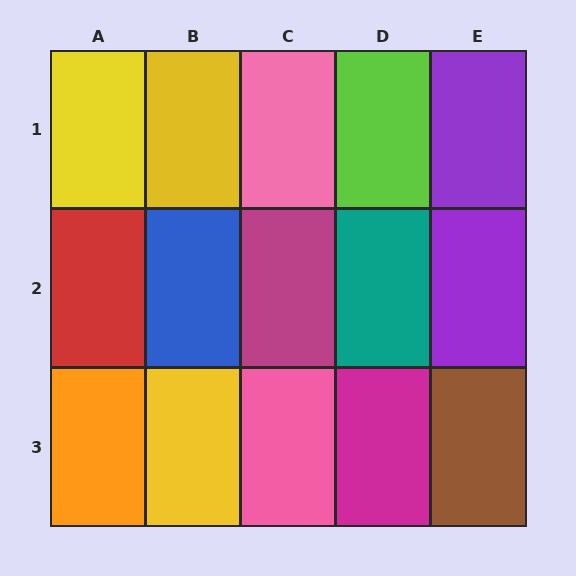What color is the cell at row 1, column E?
Purple.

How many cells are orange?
1 cell is orange.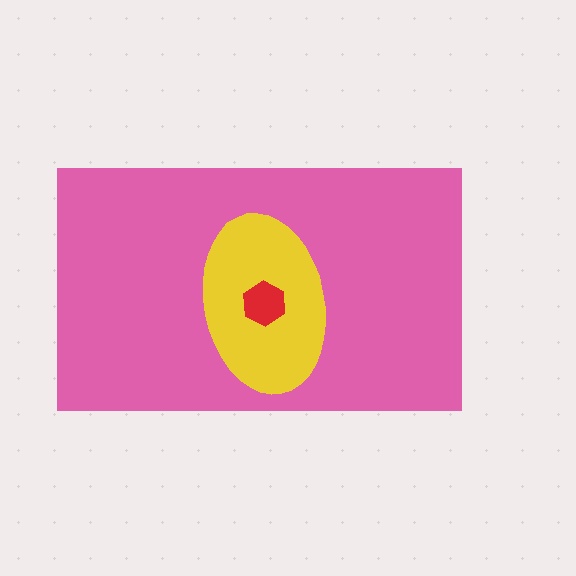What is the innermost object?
The red hexagon.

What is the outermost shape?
The pink rectangle.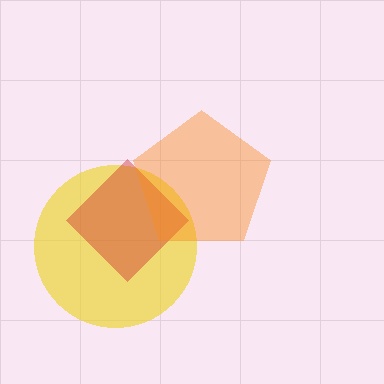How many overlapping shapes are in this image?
There are 3 overlapping shapes in the image.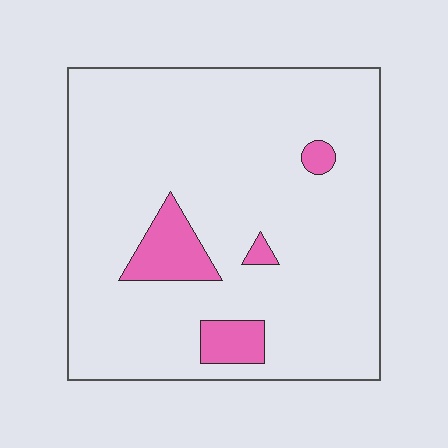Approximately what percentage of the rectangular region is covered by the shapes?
Approximately 10%.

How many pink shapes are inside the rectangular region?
4.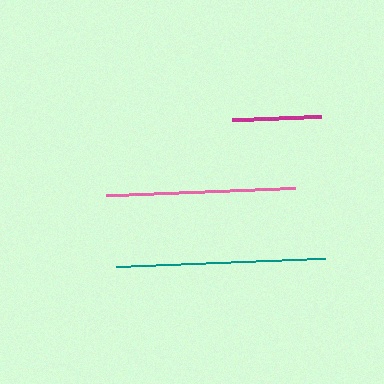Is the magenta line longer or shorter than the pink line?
The pink line is longer than the magenta line.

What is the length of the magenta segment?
The magenta segment is approximately 89 pixels long.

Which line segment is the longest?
The teal line is the longest at approximately 209 pixels.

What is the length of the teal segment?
The teal segment is approximately 209 pixels long.